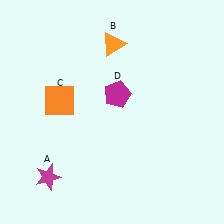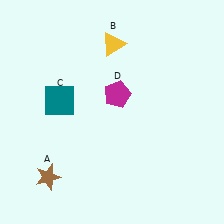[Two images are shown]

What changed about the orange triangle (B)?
In Image 1, B is orange. In Image 2, it changed to yellow.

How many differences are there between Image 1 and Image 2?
There are 3 differences between the two images.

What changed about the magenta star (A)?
In Image 1, A is magenta. In Image 2, it changed to brown.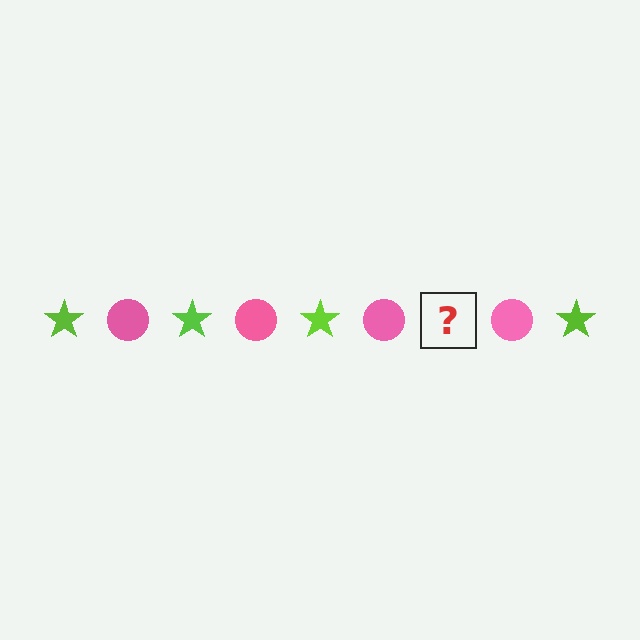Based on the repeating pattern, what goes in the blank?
The blank should be a lime star.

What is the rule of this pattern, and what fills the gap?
The rule is that the pattern alternates between lime star and pink circle. The gap should be filled with a lime star.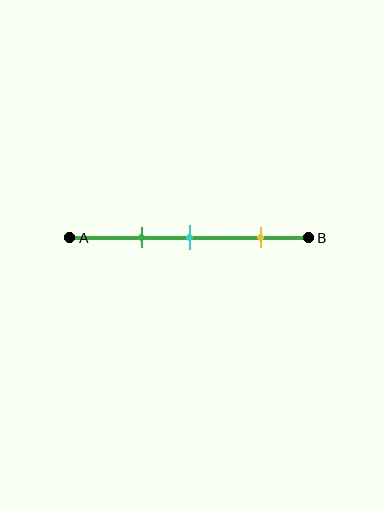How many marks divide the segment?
There are 3 marks dividing the segment.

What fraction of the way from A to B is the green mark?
The green mark is approximately 30% (0.3) of the way from A to B.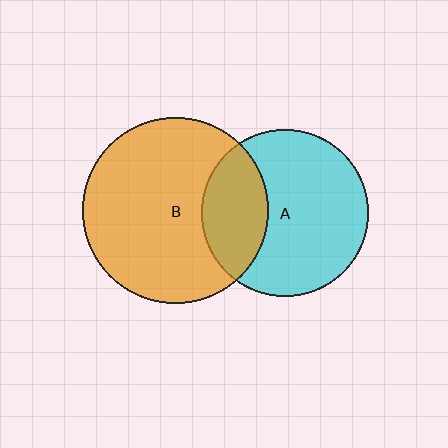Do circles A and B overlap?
Yes.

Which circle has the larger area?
Circle B (orange).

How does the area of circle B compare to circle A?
Approximately 1.2 times.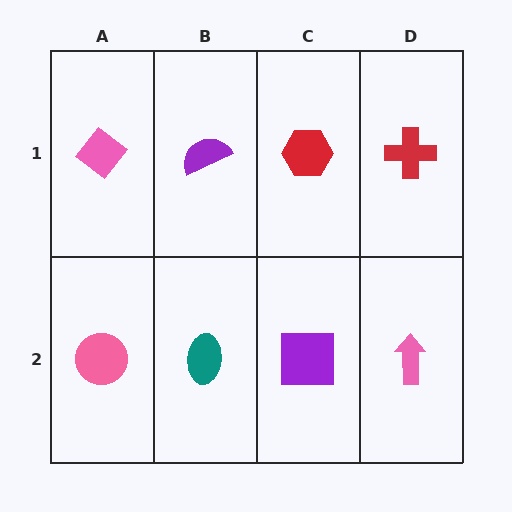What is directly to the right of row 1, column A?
A purple semicircle.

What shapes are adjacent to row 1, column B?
A teal ellipse (row 2, column B), a pink diamond (row 1, column A), a red hexagon (row 1, column C).